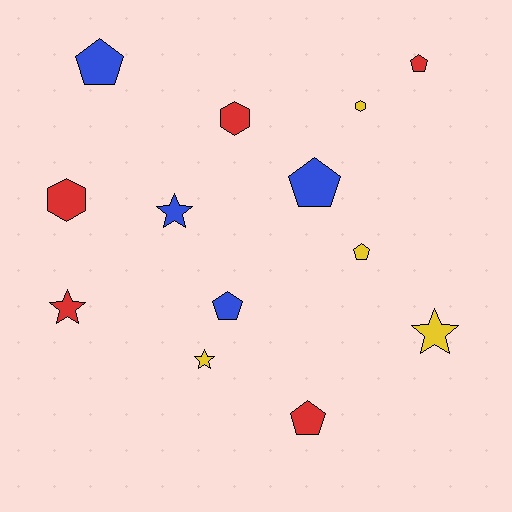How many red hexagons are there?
There are 2 red hexagons.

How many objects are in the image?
There are 13 objects.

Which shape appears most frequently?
Pentagon, with 6 objects.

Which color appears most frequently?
Red, with 5 objects.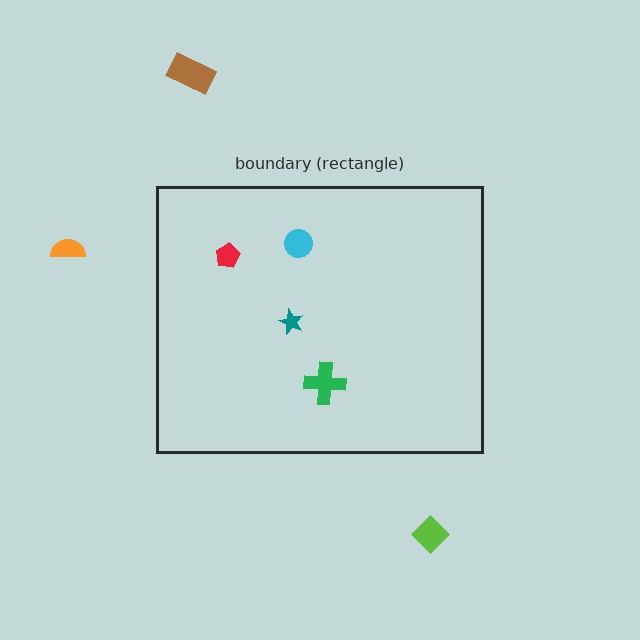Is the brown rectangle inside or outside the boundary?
Outside.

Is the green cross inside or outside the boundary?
Inside.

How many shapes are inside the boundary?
4 inside, 3 outside.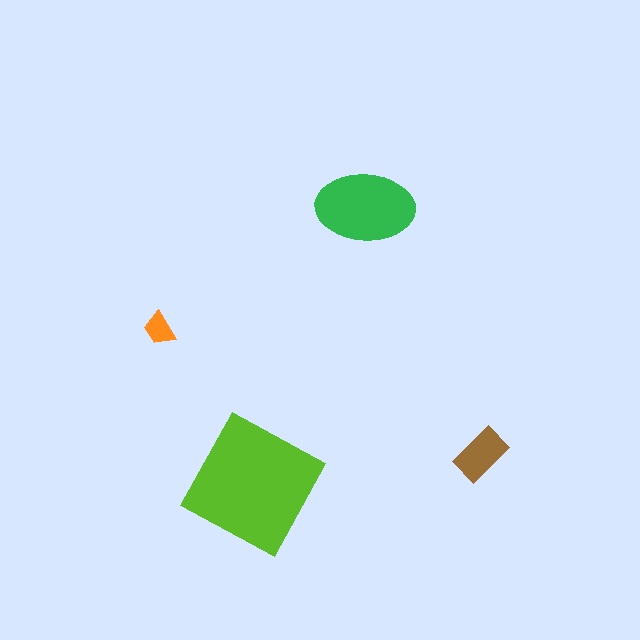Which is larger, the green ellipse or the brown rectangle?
The green ellipse.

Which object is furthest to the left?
The orange trapezoid is leftmost.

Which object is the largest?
The lime square.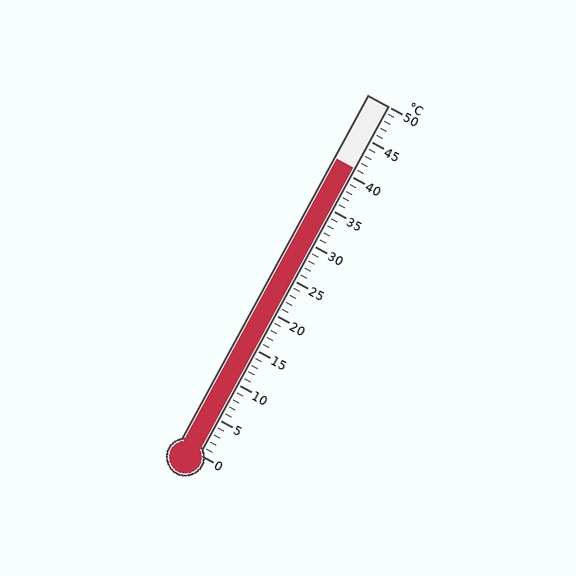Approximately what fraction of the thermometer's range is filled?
The thermometer is filled to approximately 80% of its range.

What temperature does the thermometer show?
The thermometer shows approximately 41°C.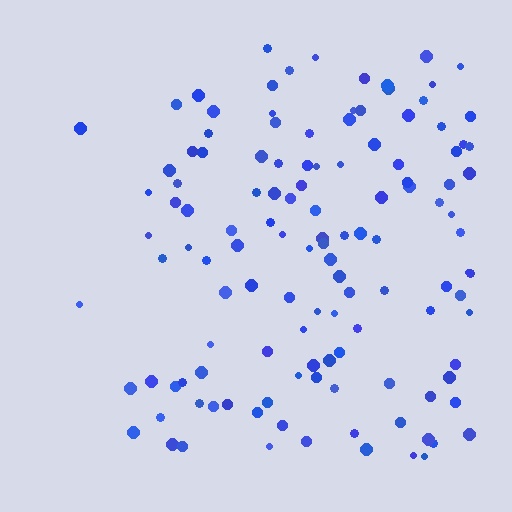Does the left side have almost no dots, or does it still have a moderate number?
Still a moderate number, just noticeably fewer than the right.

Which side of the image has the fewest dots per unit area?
The left.